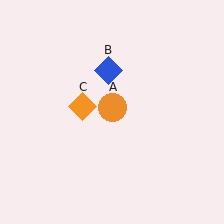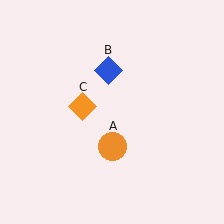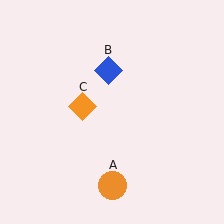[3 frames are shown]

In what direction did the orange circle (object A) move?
The orange circle (object A) moved down.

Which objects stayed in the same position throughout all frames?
Blue diamond (object B) and orange diamond (object C) remained stationary.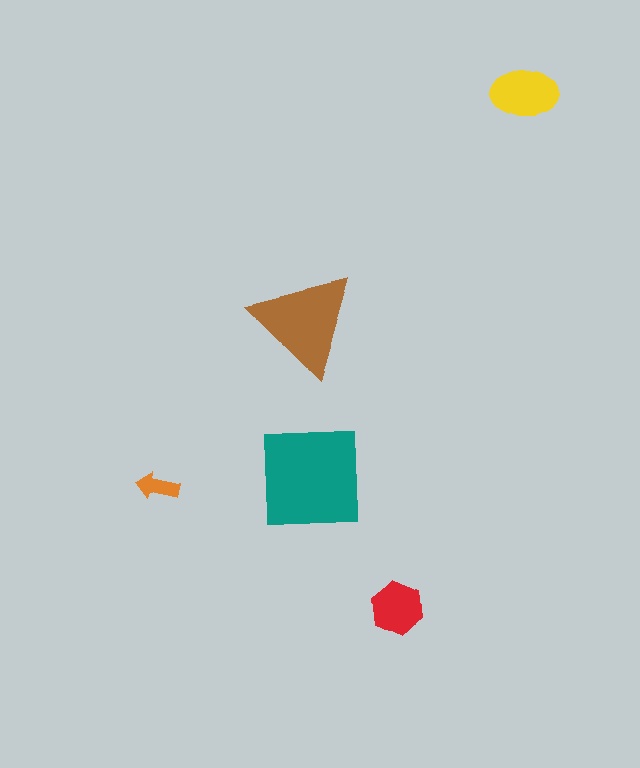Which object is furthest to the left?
The orange arrow is leftmost.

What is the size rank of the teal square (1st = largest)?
1st.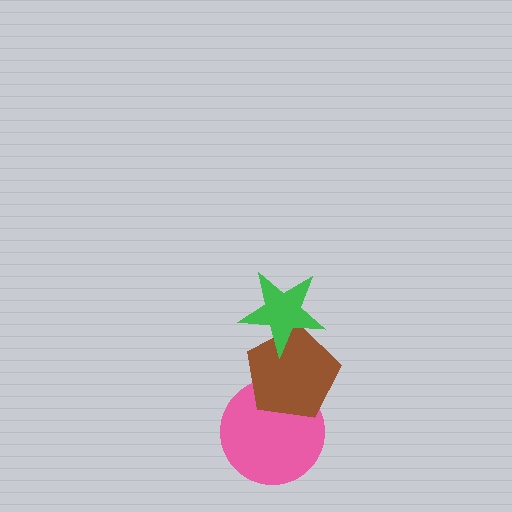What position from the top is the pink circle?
The pink circle is 3rd from the top.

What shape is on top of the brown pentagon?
The green star is on top of the brown pentagon.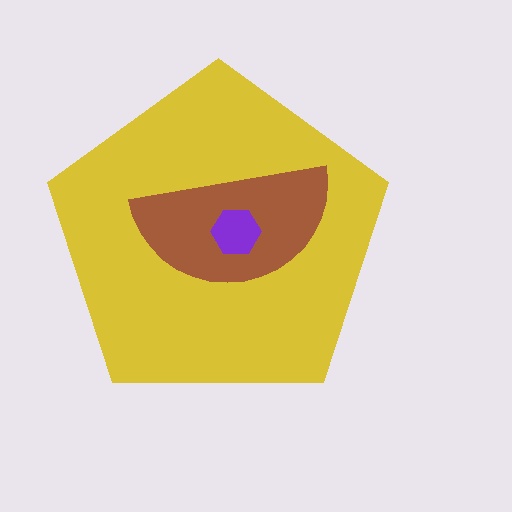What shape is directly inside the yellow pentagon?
The brown semicircle.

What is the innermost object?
The purple hexagon.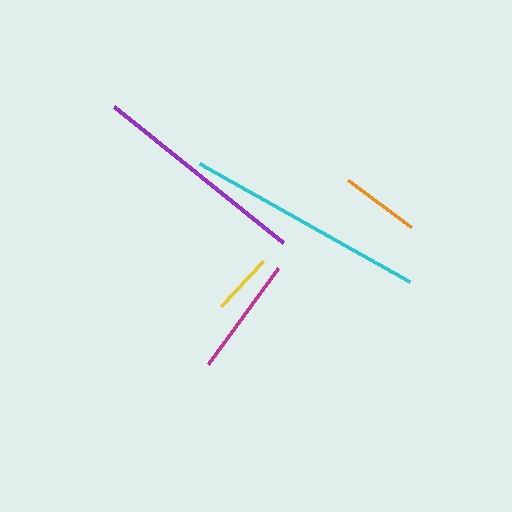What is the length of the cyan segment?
The cyan segment is approximately 241 pixels long.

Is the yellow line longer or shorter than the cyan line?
The cyan line is longer than the yellow line.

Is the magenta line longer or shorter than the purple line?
The purple line is longer than the magenta line.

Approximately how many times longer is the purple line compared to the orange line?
The purple line is approximately 2.8 times the length of the orange line.